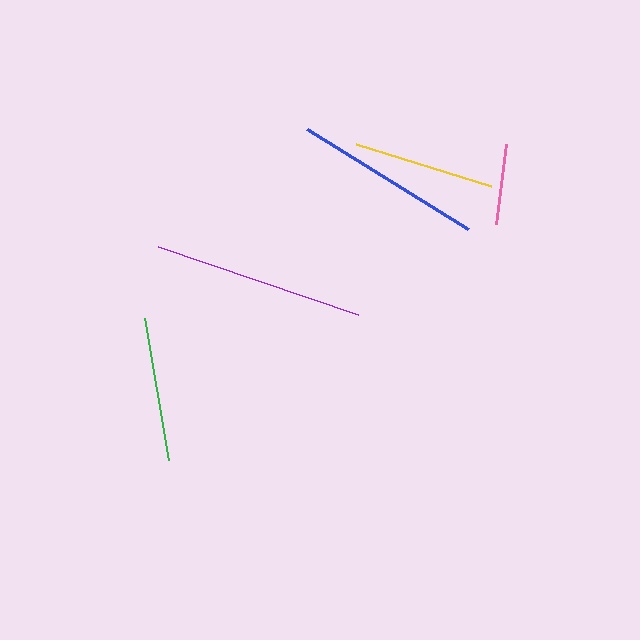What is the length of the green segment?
The green segment is approximately 144 pixels long.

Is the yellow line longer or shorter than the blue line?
The blue line is longer than the yellow line.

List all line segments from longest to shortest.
From longest to shortest: purple, blue, green, yellow, pink.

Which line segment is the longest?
The purple line is the longest at approximately 211 pixels.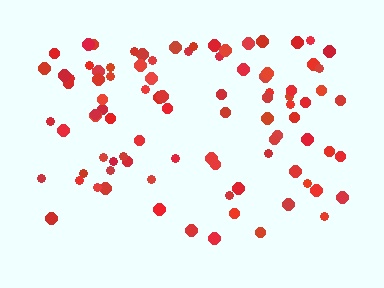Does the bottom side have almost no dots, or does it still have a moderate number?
Still a moderate number, just noticeably fewer than the top.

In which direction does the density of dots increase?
From bottom to top, with the top side densest.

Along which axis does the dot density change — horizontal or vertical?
Vertical.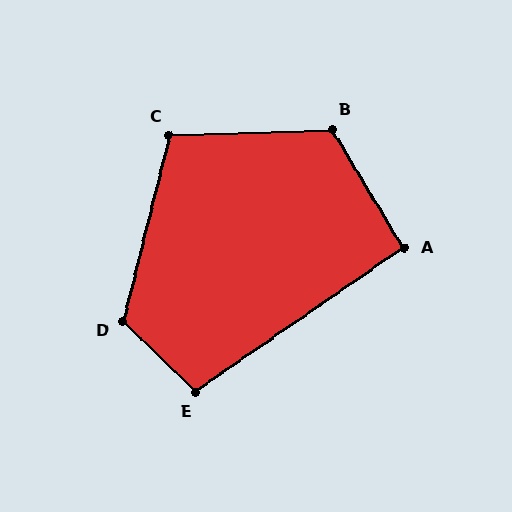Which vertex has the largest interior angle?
D, at approximately 120 degrees.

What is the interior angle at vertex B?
Approximately 119 degrees (obtuse).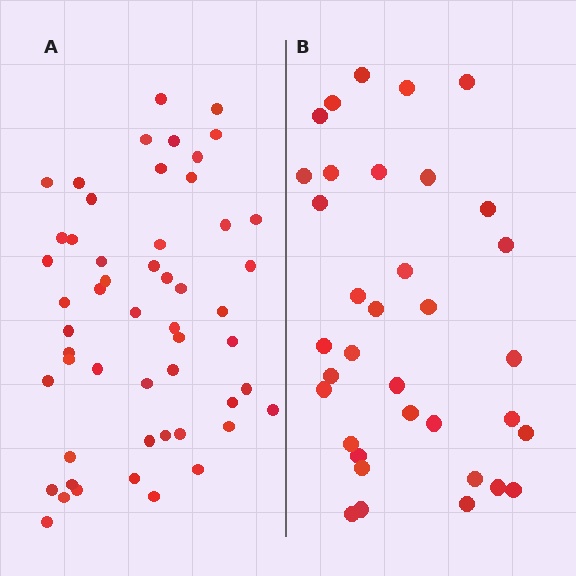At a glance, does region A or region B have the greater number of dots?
Region A (the left region) has more dots.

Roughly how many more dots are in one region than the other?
Region A has approximately 20 more dots than region B.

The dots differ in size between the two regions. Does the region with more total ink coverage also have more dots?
No. Region B has more total ink coverage because its dots are larger, but region A actually contains more individual dots. Total area can be misleading — the number of items is what matters here.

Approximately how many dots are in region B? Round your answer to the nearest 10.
About 40 dots. (The exact count is 35, which rounds to 40.)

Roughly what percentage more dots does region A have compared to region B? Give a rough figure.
About 50% more.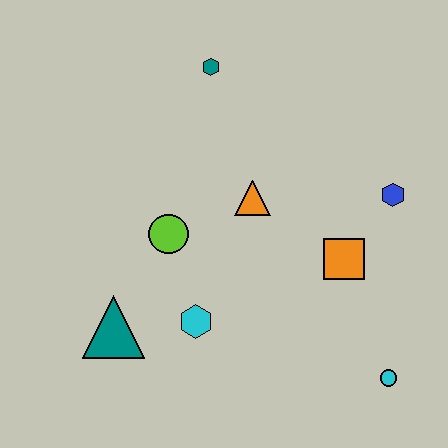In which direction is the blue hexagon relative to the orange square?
The blue hexagon is above the orange square.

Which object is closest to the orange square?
The blue hexagon is closest to the orange square.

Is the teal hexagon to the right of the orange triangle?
No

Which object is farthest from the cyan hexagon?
The teal hexagon is farthest from the cyan hexagon.